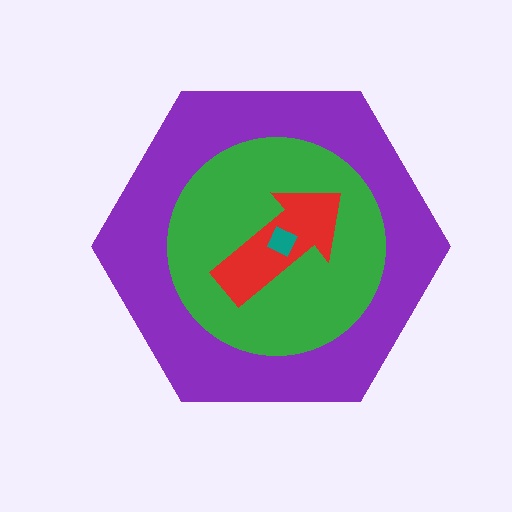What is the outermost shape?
The purple hexagon.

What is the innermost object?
The teal square.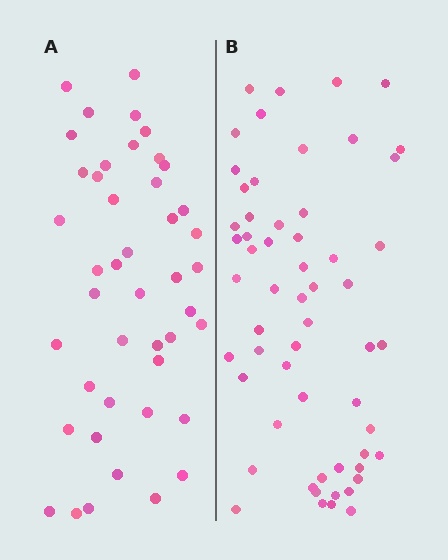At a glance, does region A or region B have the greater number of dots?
Region B (the right region) has more dots.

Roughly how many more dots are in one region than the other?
Region B has approximately 15 more dots than region A.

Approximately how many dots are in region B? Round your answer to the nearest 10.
About 60 dots. (The exact count is 58, which rounds to 60.)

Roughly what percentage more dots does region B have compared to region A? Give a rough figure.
About 30% more.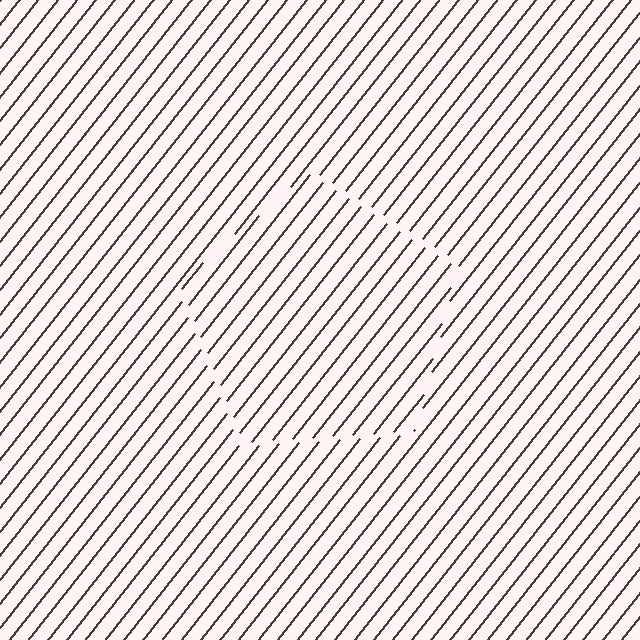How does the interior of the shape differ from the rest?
The interior of the shape contains the same grating, shifted by half a period — the contour is defined by the phase discontinuity where line-ends from the inner and outer gratings abut.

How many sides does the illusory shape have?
5 sides — the line-ends trace a pentagon.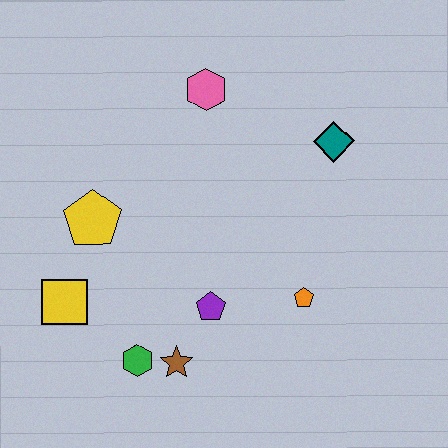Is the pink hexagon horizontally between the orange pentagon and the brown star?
Yes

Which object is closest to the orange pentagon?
The purple pentagon is closest to the orange pentagon.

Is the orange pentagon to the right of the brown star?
Yes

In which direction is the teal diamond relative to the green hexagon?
The teal diamond is above the green hexagon.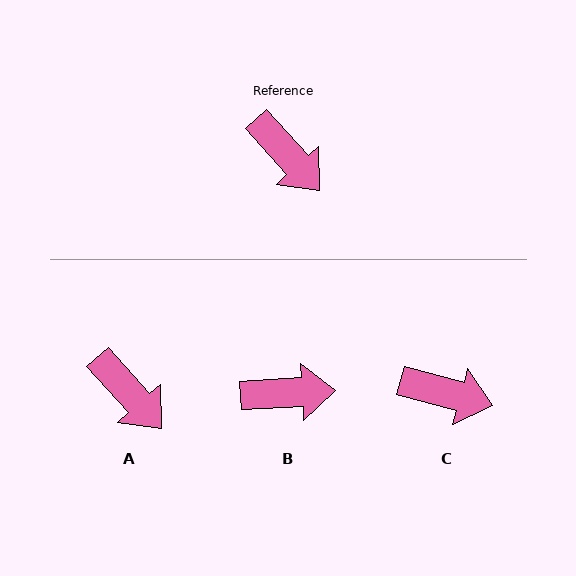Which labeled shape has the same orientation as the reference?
A.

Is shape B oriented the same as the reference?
No, it is off by about 51 degrees.